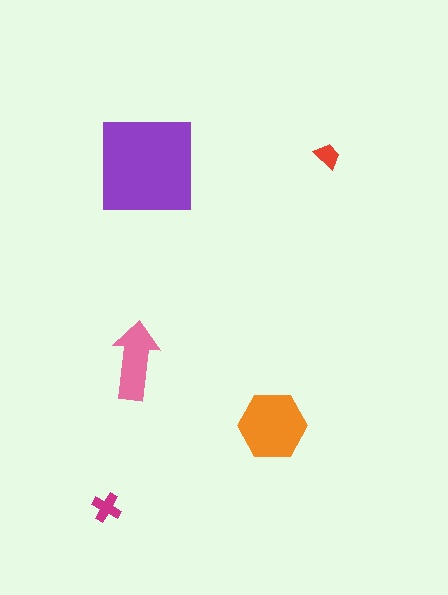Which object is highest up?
The red trapezoid is topmost.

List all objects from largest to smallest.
The purple square, the orange hexagon, the pink arrow, the magenta cross, the red trapezoid.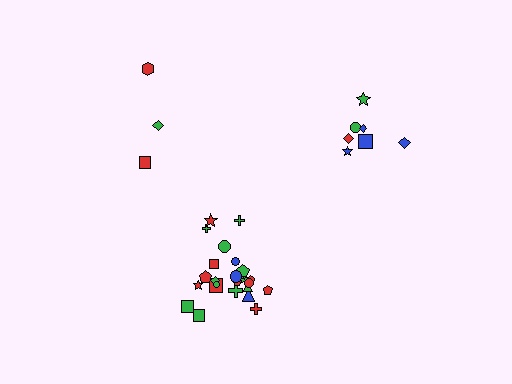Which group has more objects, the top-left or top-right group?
The top-right group.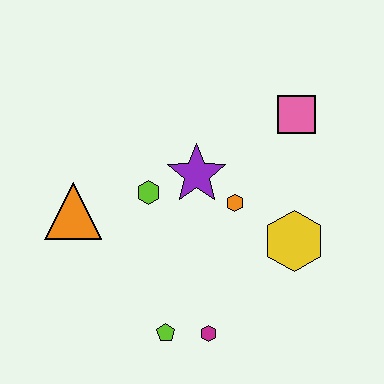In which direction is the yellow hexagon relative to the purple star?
The yellow hexagon is to the right of the purple star.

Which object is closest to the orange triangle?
The lime hexagon is closest to the orange triangle.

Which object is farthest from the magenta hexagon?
The pink square is farthest from the magenta hexagon.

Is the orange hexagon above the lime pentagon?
Yes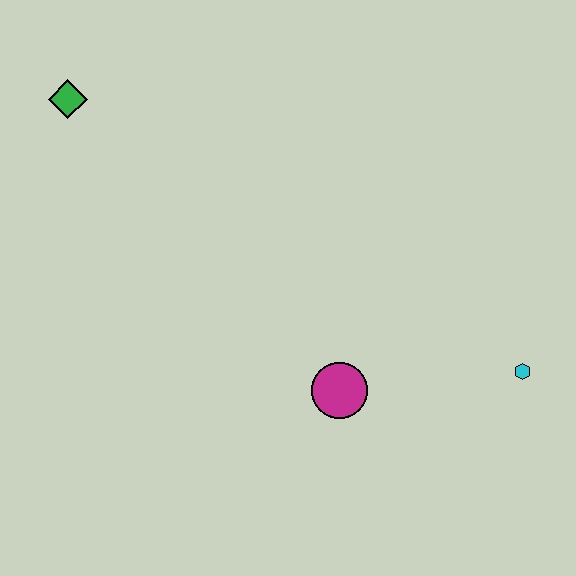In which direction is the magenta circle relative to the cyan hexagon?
The magenta circle is to the left of the cyan hexagon.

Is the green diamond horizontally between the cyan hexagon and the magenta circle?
No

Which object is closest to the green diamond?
The magenta circle is closest to the green diamond.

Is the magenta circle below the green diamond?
Yes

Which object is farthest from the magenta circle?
The green diamond is farthest from the magenta circle.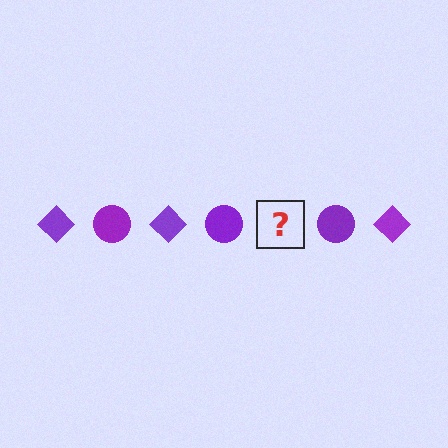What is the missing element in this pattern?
The missing element is a purple diamond.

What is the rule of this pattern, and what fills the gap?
The rule is that the pattern cycles through diamond, circle shapes in purple. The gap should be filled with a purple diamond.